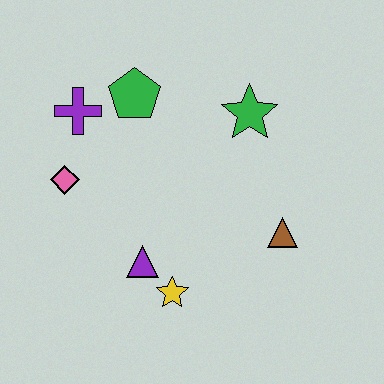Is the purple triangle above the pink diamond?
No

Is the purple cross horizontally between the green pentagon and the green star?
No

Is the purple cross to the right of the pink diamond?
Yes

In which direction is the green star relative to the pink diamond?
The green star is to the right of the pink diamond.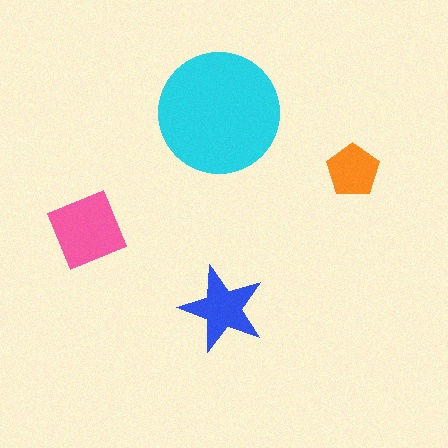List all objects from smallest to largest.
The orange pentagon, the blue star, the pink square, the cyan circle.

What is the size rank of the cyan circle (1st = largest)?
1st.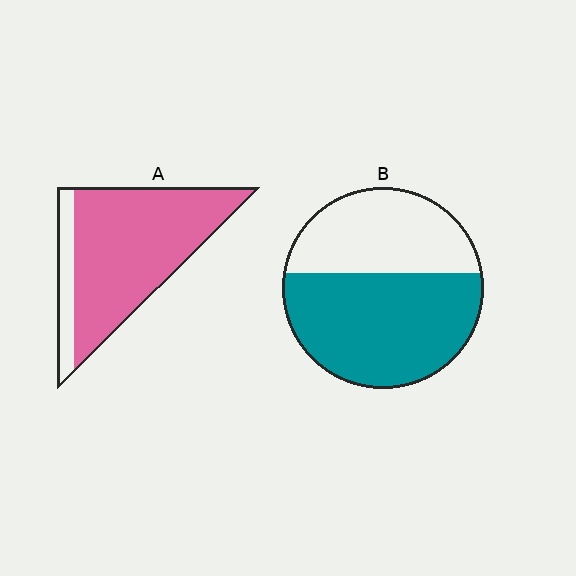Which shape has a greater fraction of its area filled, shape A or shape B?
Shape A.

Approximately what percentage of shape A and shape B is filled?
A is approximately 85% and B is approximately 60%.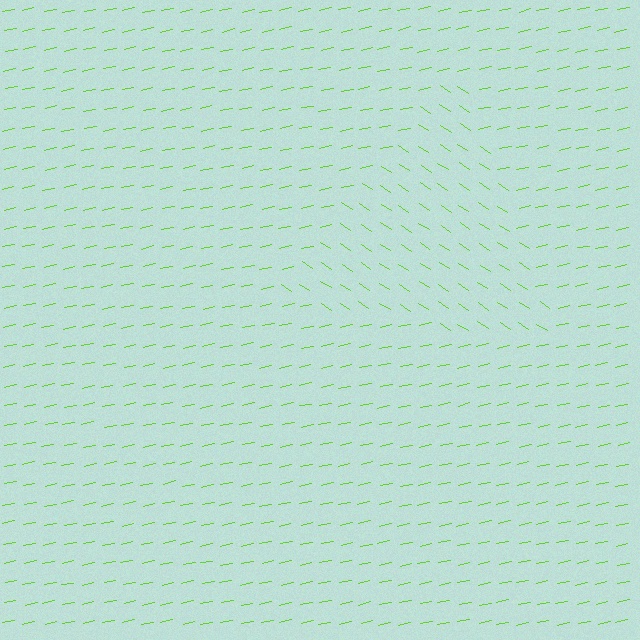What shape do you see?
I see a triangle.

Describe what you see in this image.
The image is filled with small lime line segments. A triangle region in the image has lines oriented differently from the surrounding lines, creating a visible texture boundary.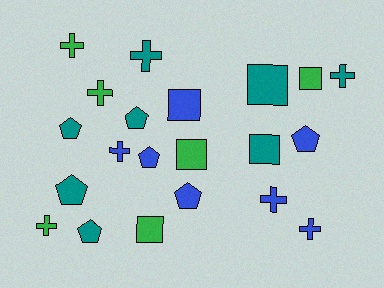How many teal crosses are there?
There are 2 teal crosses.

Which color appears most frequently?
Teal, with 8 objects.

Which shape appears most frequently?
Cross, with 8 objects.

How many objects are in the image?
There are 21 objects.